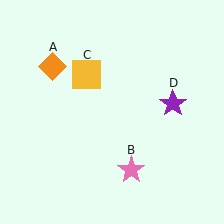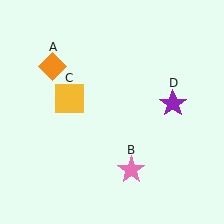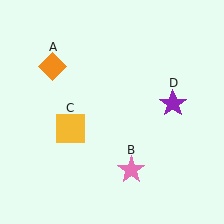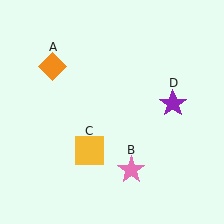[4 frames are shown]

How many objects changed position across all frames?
1 object changed position: yellow square (object C).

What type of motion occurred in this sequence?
The yellow square (object C) rotated counterclockwise around the center of the scene.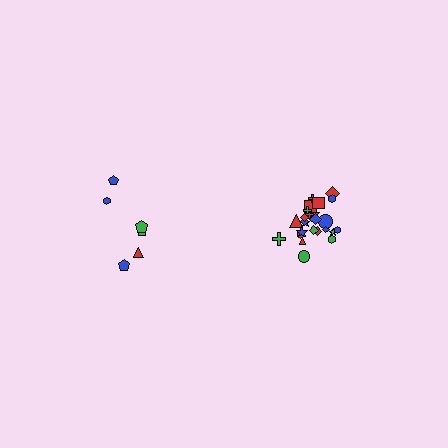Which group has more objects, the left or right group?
The right group.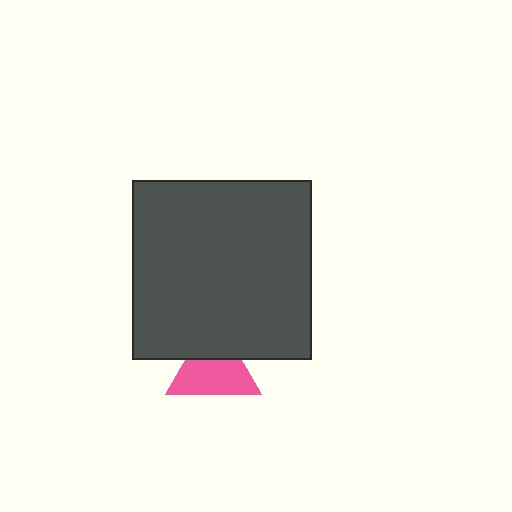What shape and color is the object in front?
The object in front is a dark gray square.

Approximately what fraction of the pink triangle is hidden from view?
Roughly 33% of the pink triangle is hidden behind the dark gray square.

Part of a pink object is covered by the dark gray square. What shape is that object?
It is a triangle.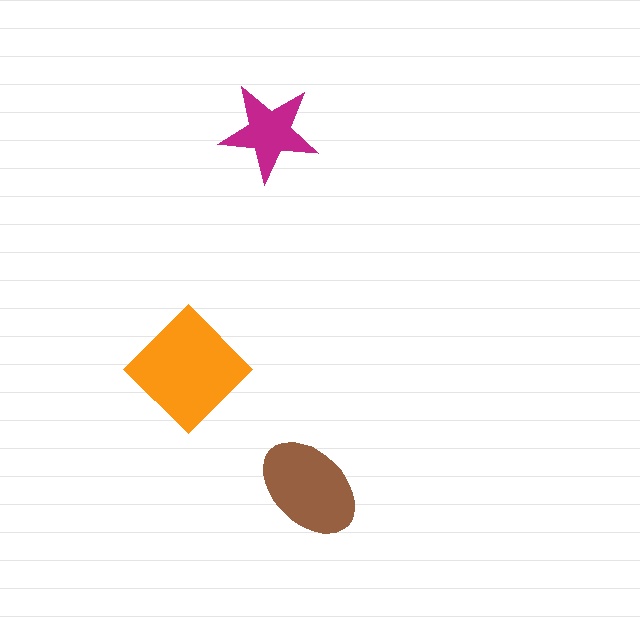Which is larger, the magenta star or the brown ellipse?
The brown ellipse.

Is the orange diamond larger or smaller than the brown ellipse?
Larger.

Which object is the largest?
The orange diamond.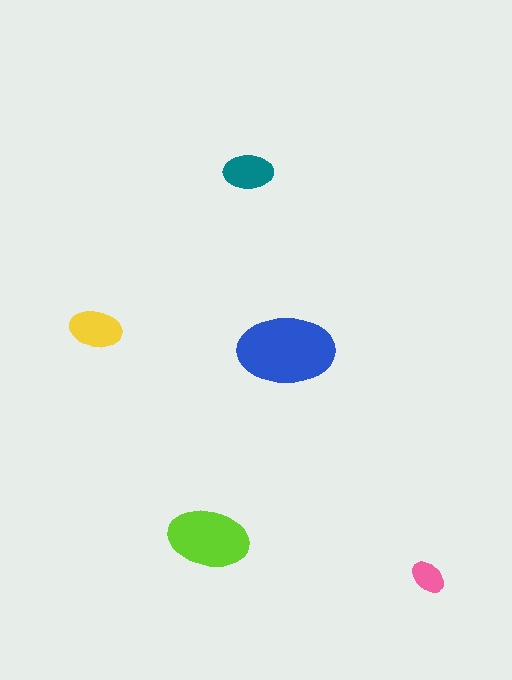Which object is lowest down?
The pink ellipse is bottommost.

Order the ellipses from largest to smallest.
the blue one, the lime one, the yellow one, the teal one, the pink one.